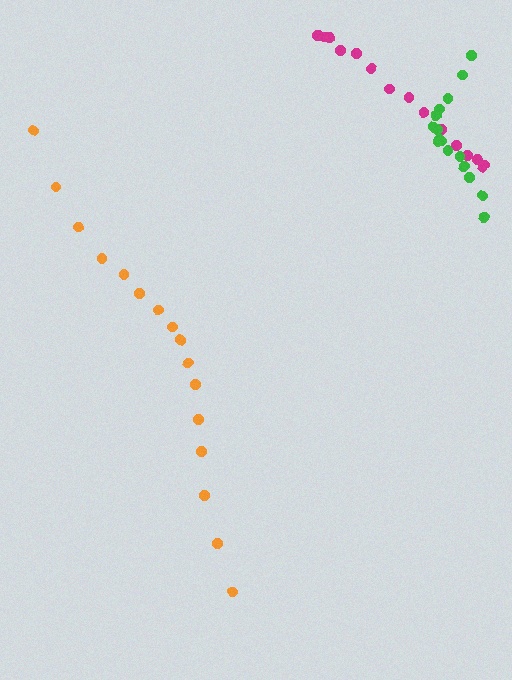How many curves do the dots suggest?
There are 3 distinct paths.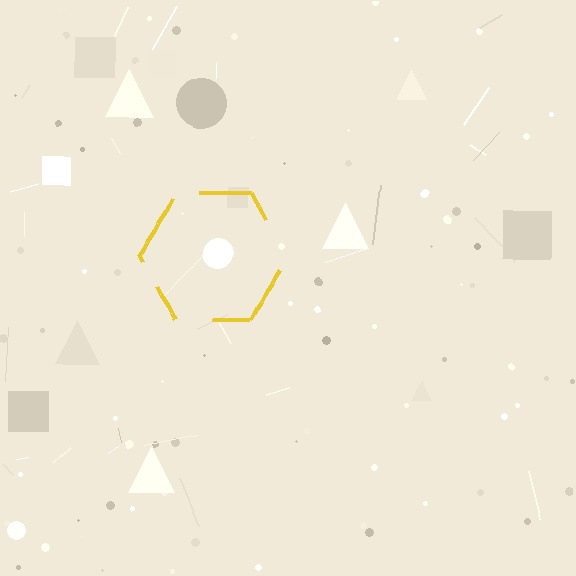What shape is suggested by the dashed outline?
The dashed outline suggests a hexagon.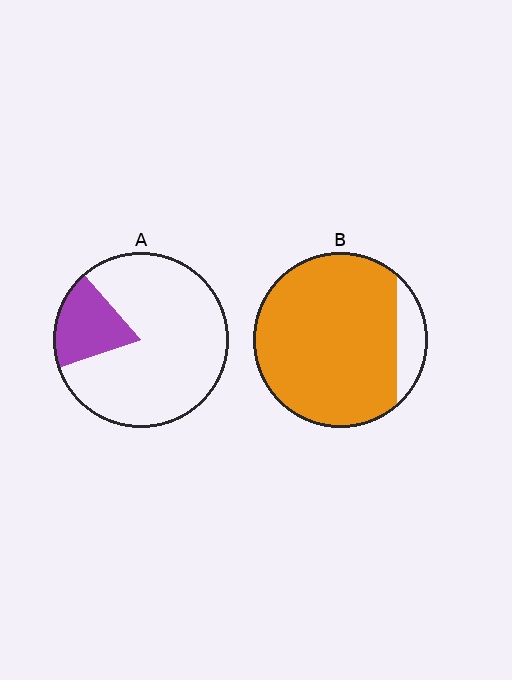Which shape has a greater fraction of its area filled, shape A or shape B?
Shape B.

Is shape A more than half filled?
No.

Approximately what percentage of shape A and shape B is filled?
A is approximately 20% and B is approximately 90%.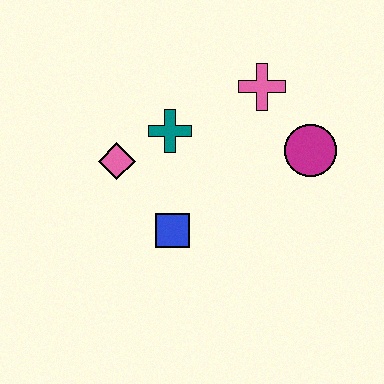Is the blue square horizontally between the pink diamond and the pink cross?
Yes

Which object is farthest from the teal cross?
The magenta circle is farthest from the teal cross.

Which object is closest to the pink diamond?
The teal cross is closest to the pink diamond.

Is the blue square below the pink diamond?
Yes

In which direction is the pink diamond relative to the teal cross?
The pink diamond is to the left of the teal cross.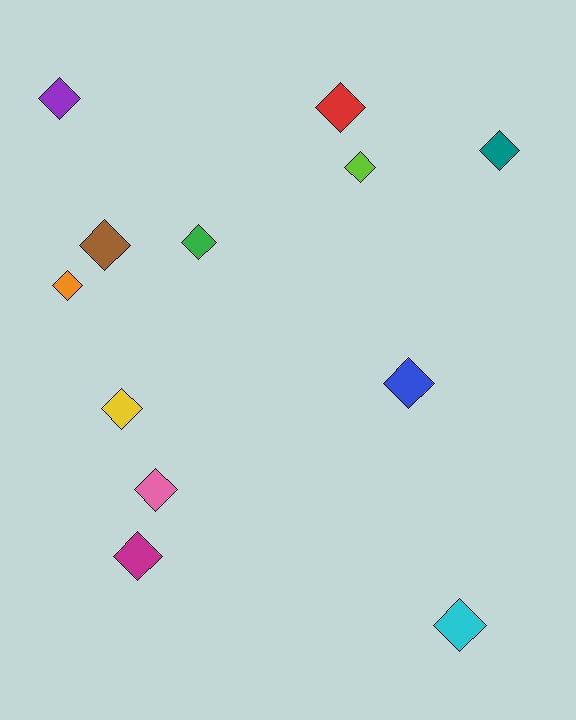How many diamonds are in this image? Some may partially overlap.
There are 12 diamonds.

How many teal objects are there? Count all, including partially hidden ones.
There is 1 teal object.